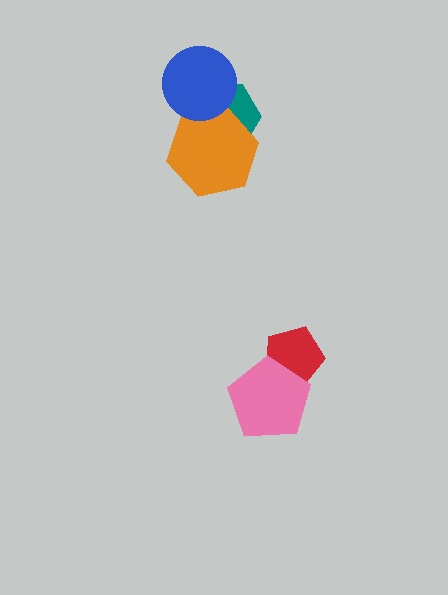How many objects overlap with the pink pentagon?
1 object overlaps with the pink pentagon.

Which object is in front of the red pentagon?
The pink pentagon is in front of the red pentagon.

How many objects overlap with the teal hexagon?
2 objects overlap with the teal hexagon.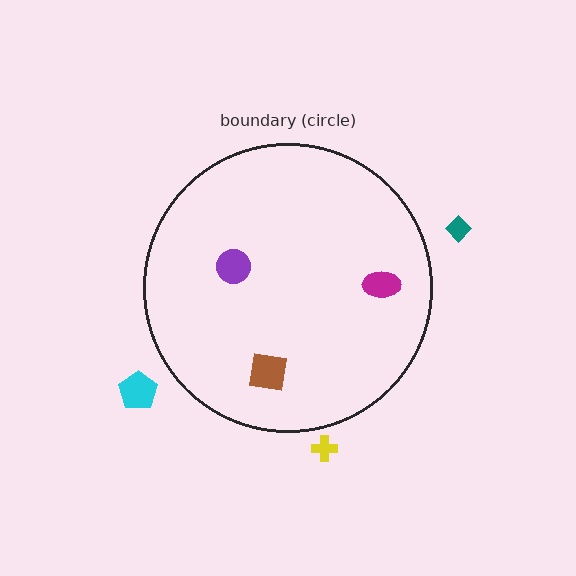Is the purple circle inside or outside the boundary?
Inside.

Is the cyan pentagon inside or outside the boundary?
Outside.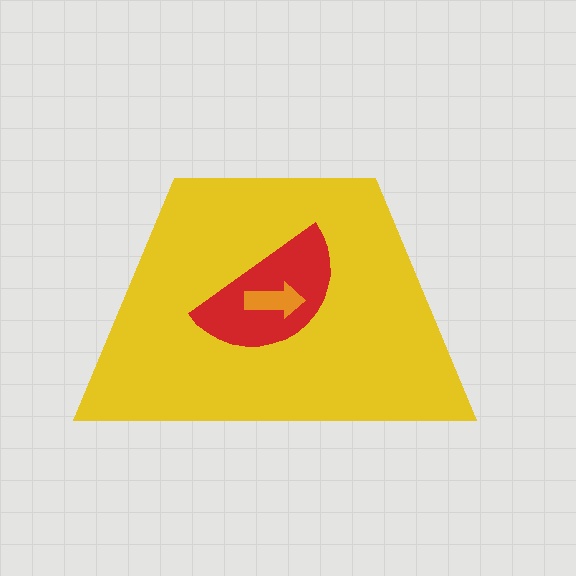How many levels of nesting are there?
3.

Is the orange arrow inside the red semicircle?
Yes.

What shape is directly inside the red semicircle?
The orange arrow.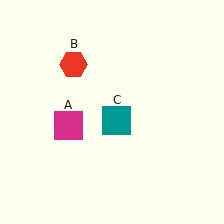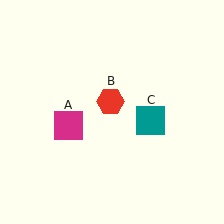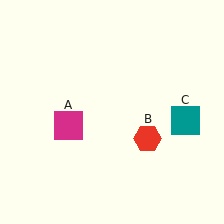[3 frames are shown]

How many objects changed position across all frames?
2 objects changed position: red hexagon (object B), teal square (object C).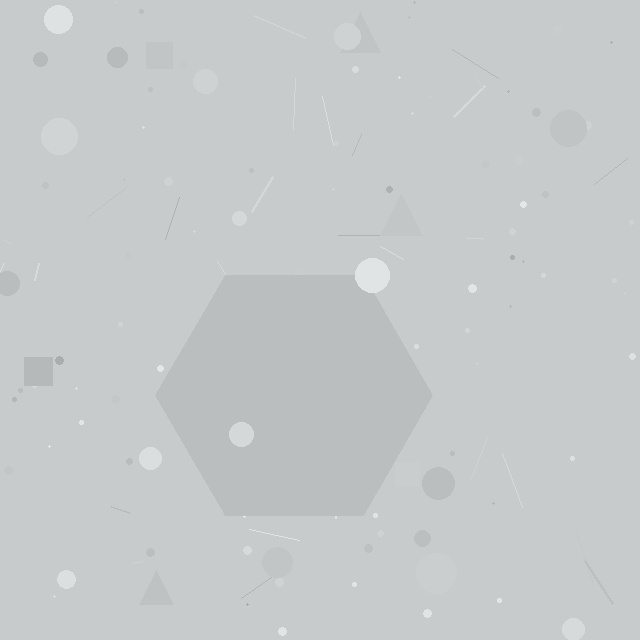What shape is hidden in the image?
A hexagon is hidden in the image.